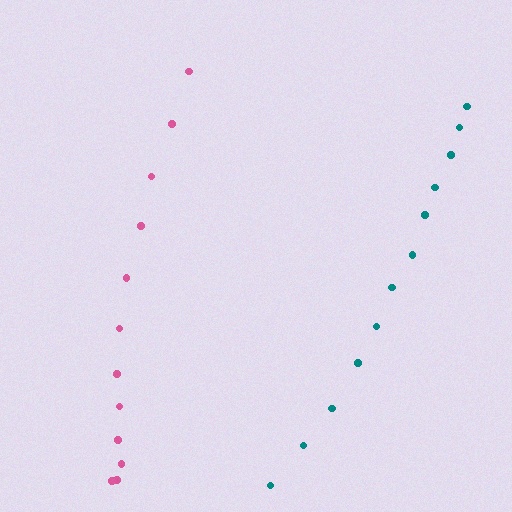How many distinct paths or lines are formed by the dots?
There are 2 distinct paths.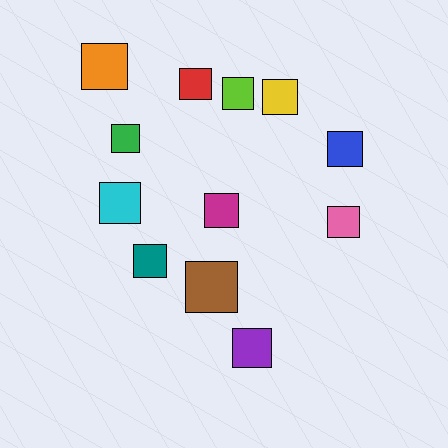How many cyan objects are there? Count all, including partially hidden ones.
There is 1 cyan object.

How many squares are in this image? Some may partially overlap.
There are 12 squares.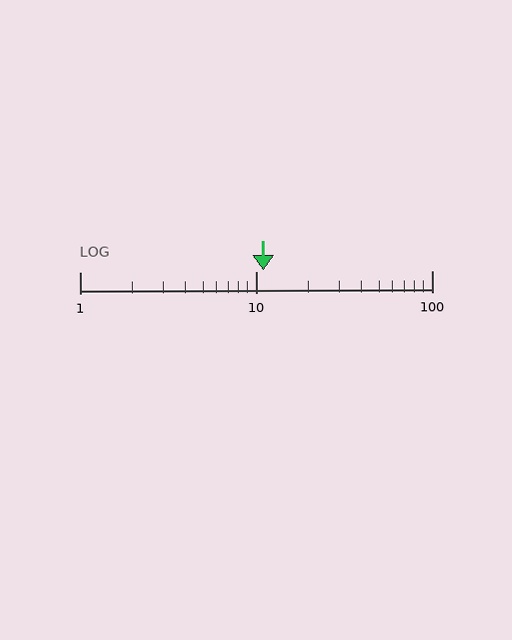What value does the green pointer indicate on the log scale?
The pointer indicates approximately 11.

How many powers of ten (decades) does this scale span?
The scale spans 2 decades, from 1 to 100.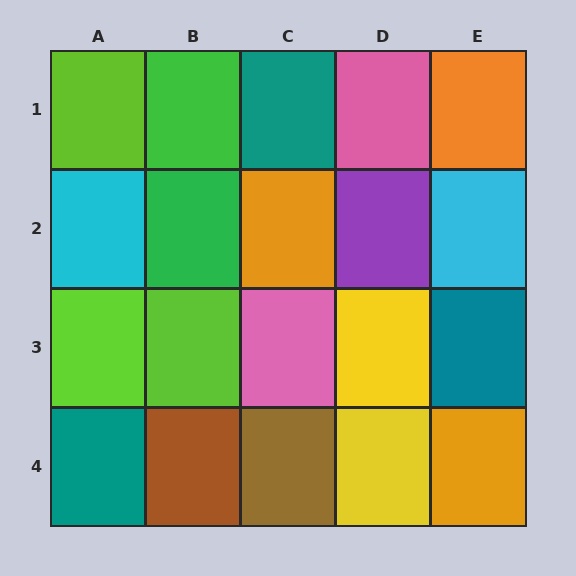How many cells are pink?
2 cells are pink.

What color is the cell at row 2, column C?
Orange.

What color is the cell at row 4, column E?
Orange.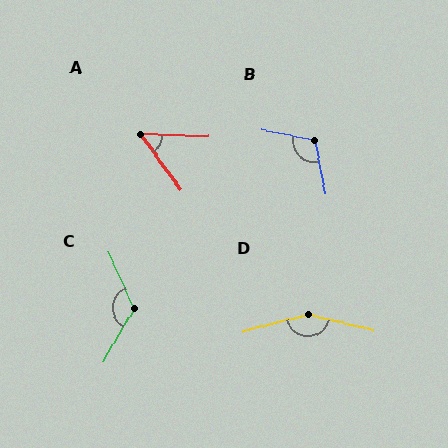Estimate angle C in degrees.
Approximately 125 degrees.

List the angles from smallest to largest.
A (53°), B (112°), C (125°), D (152°).